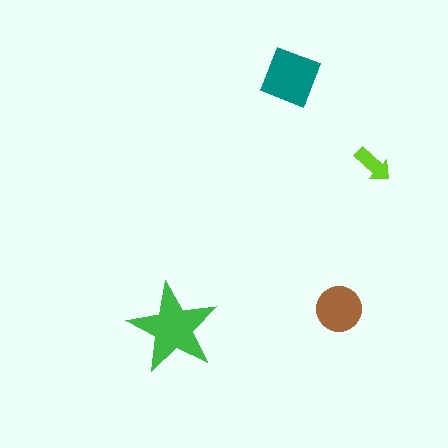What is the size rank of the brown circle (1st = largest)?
3rd.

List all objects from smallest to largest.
The lime arrow, the brown circle, the teal diamond, the green star.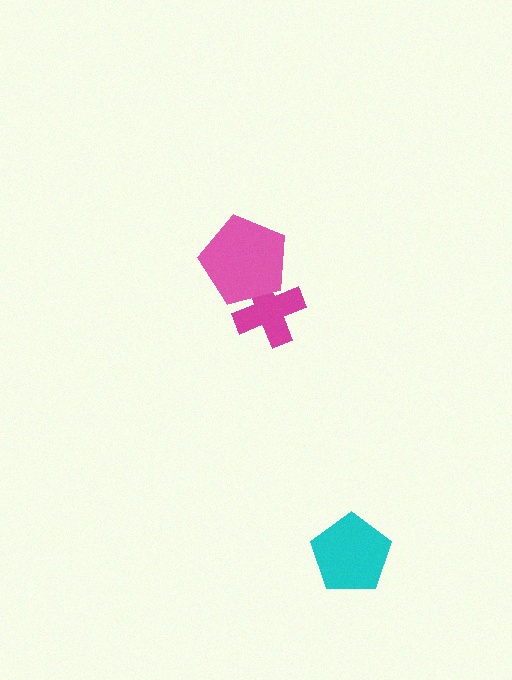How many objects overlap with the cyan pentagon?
0 objects overlap with the cyan pentagon.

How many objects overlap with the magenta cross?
1 object overlaps with the magenta cross.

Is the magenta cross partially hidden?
Yes, it is partially covered by another shape.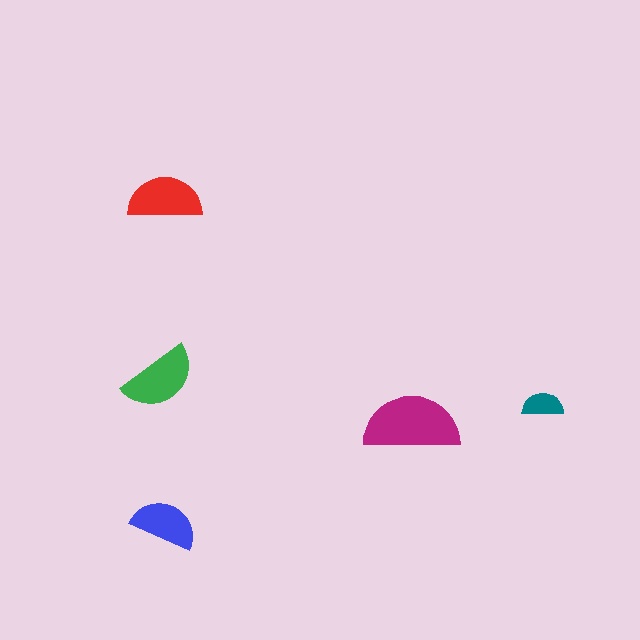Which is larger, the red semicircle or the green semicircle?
The green one.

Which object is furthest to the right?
The teal semicircle is rightmost.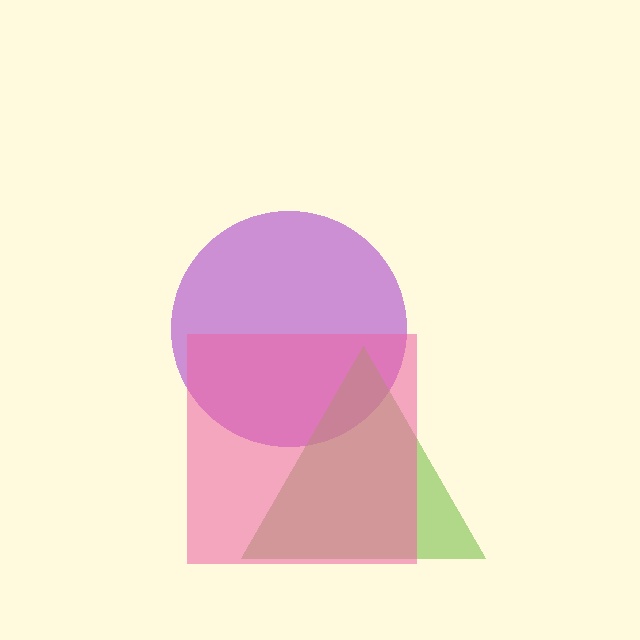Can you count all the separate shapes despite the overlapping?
Yes, there are 3 separate shapes.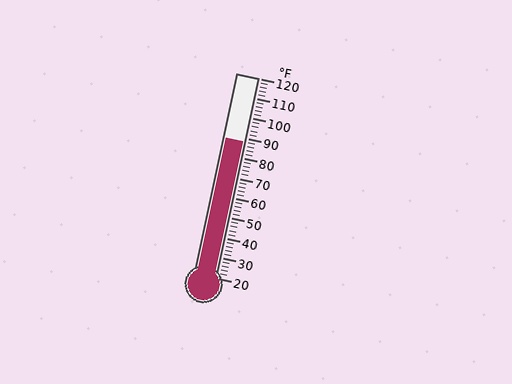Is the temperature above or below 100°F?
The temperature is below 100°F.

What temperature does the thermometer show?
The thermometer shows approximately 88°F.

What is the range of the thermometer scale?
The thermometer scale ranges from 20°F to 120°F.